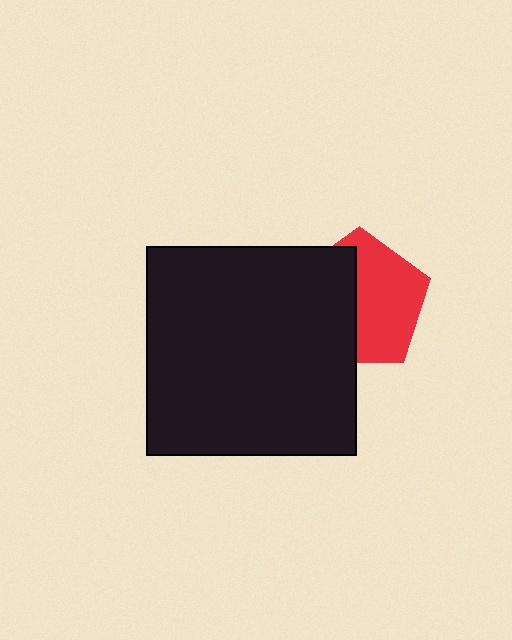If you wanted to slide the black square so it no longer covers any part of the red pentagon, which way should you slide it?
Slide it left — that is the most direct way to separate the two shapes.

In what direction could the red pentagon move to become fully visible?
The red pentagon could move right. That would shift it out from behind the black square entirely.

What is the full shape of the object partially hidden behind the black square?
The partially hidden object is a red pentagon.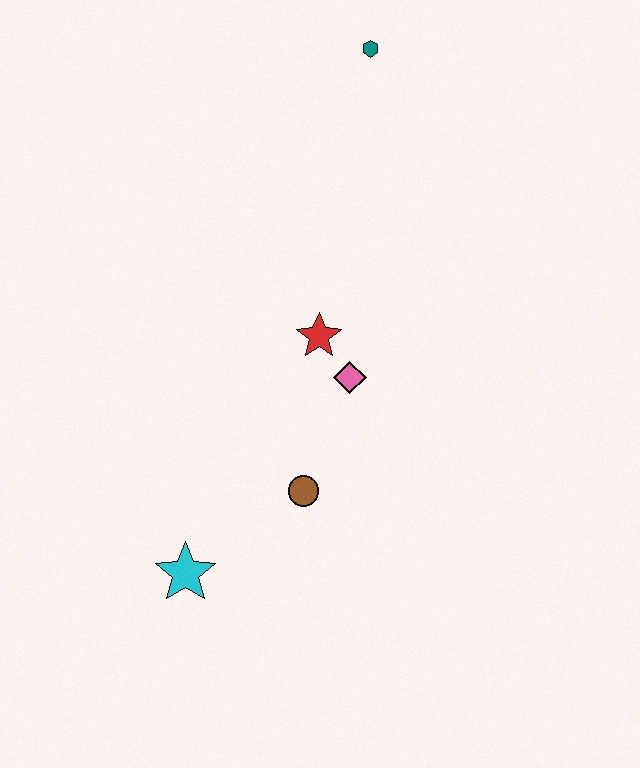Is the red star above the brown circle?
Yes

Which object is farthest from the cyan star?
The teal hexagon is farthest from the cyan star.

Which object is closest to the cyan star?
The brown circle is closest to the cyan star.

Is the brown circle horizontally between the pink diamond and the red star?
No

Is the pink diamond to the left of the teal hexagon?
Yes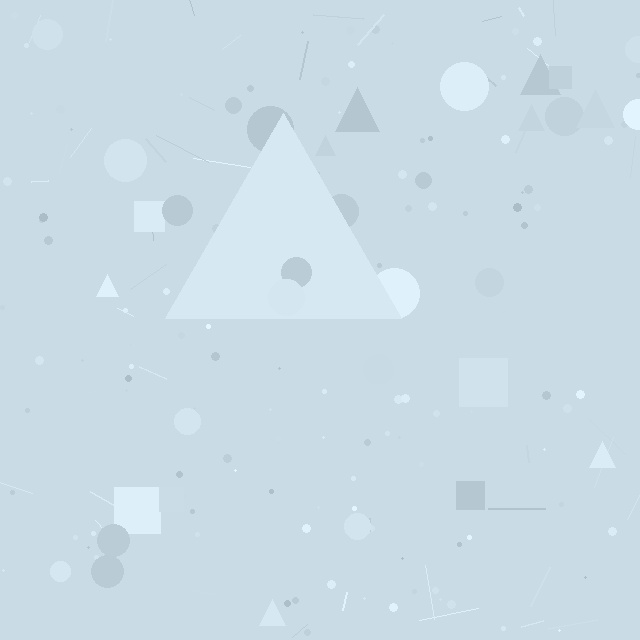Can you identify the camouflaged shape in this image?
The camouflaged shape is a triangle.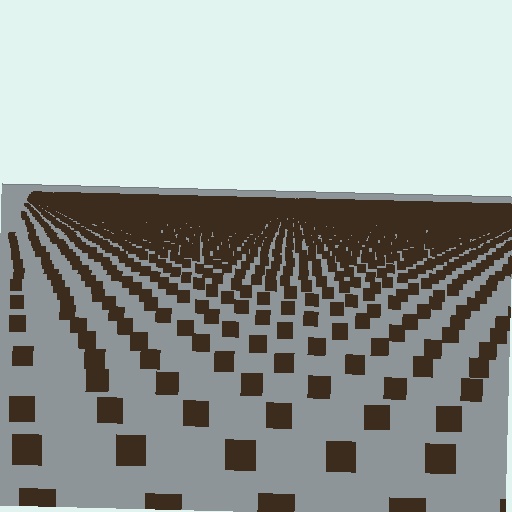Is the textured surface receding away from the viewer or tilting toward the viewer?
The surface is receding away from the viewer. Texture elements get smaller and denser toward the top.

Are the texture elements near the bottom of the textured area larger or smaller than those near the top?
Larger. Near the bottom, elements are closer to the viewer and appear at a bigger on-screen size.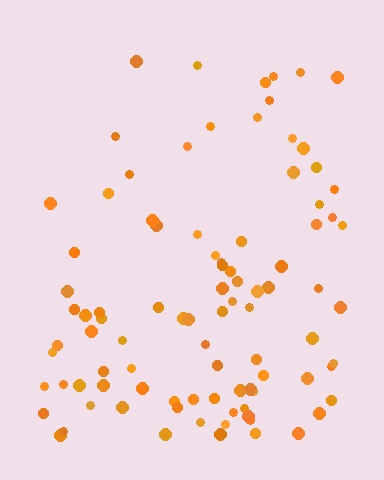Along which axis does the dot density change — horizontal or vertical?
Vertical.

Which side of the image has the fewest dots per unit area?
The top.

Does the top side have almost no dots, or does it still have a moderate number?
Still a moderate number, just noticeably fewer than the bottom.